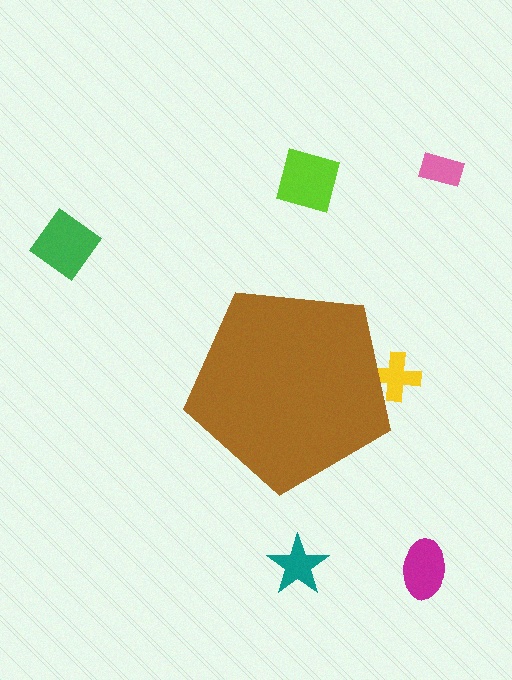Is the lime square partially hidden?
No, the lime square is fully visible.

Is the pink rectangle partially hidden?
No, the pink rectangle is fully visible.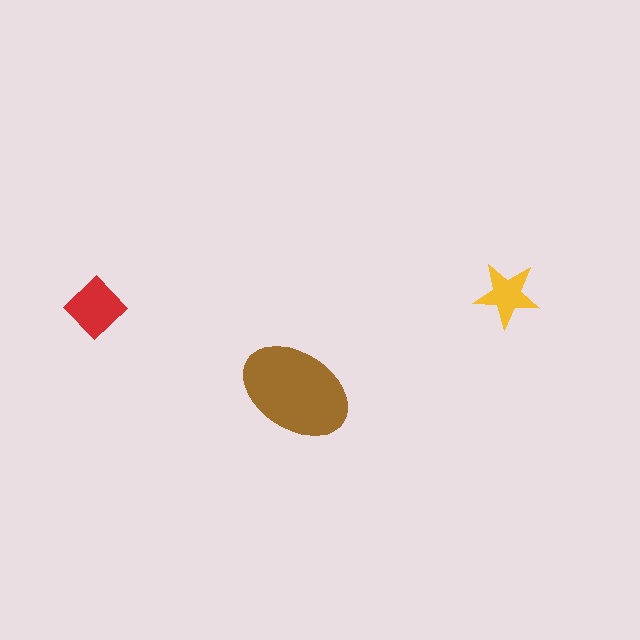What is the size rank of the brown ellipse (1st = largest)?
1st.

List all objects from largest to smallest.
The brown ellipse, the red diamond, the yellow star.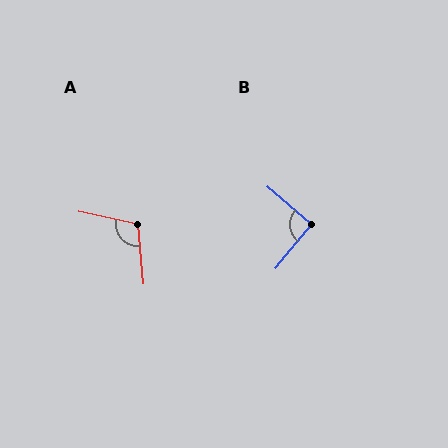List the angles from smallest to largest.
B (92°), A (107°).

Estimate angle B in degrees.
Approximately 92 degrees.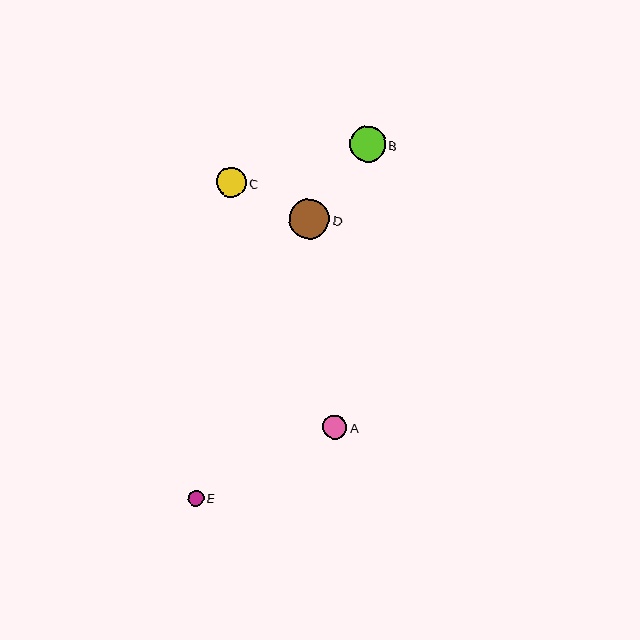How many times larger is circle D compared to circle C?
Circle D is approximately 1.3 times the size of circle C.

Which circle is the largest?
Circle D is the largest with a size of approximately 40 pixels.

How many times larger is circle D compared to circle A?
Circle D is approximately 1.7 times the size of circle A.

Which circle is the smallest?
Circle E is the smallest with a size of approximately 16 pixels.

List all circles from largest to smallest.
From largest to smallest: D, B, C, A, E.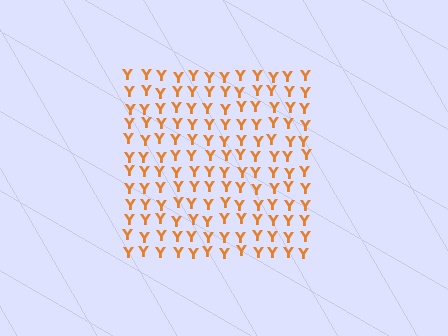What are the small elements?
The small elements are letter Y's.